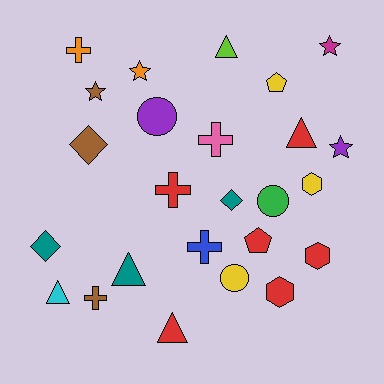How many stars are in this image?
There are 4 stars.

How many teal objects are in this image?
There are 3 teal objects.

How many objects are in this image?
There are 25 objects.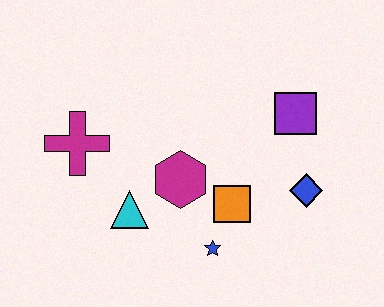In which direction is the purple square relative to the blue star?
The purple square is above the blue star.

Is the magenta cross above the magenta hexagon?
Yes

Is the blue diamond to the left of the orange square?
No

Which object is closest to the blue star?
The orange square is closest to the blue star.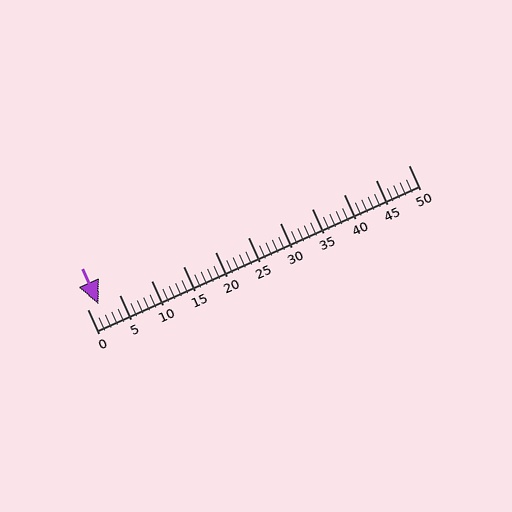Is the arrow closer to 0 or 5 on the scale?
The arrow is closer to 0.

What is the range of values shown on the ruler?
The ruler shows values from 0 to 50.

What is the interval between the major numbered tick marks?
The major tick marks are spaced 5 units apart.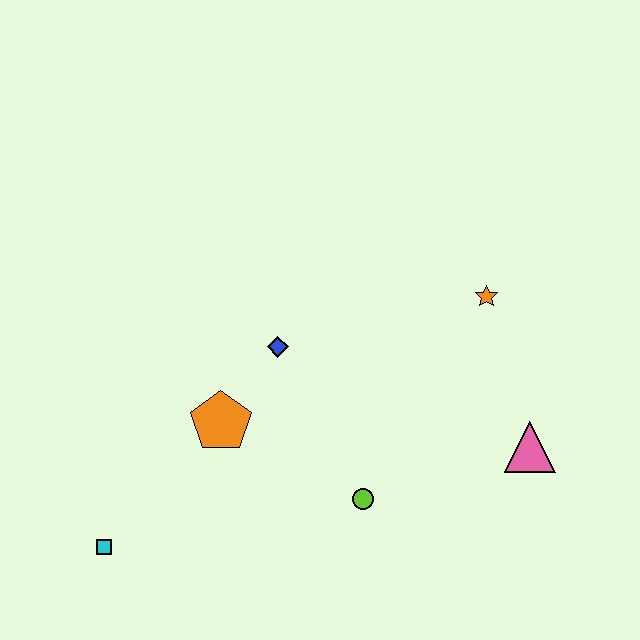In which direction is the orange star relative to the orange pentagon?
The orange star is to the right of the orange pentagon.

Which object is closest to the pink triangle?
The orange star is closest to the pink triangle.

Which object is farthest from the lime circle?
The cyan square is farthest from the lime circle.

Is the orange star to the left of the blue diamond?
No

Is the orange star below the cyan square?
No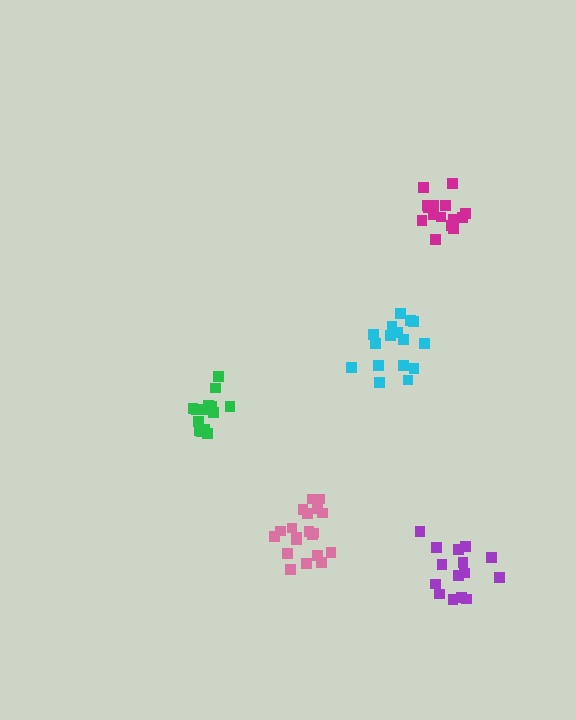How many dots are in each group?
Group 1: 16 dots, Group 2: 15 dots, Group 3: 14 dots, Group 4: 15 dots, Group 5: 20 dots (80 total).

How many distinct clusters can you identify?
There are 5 distinct clusters.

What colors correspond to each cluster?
The clusters are colored: cyan, purple, green, magenta, pink.